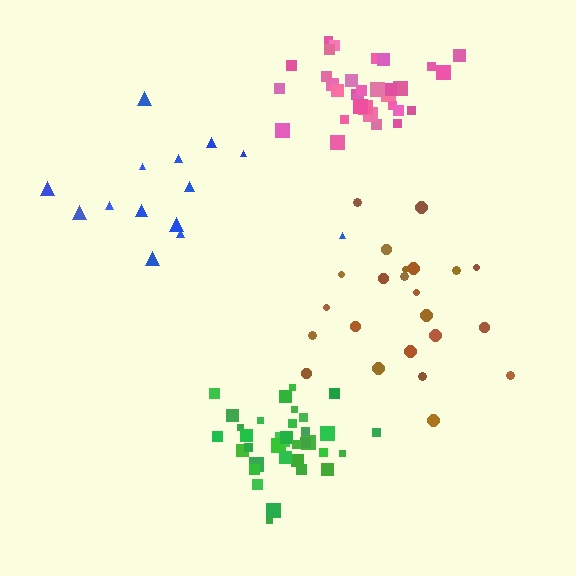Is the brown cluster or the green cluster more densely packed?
Green.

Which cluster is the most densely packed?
Pink.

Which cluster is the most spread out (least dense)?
Blue.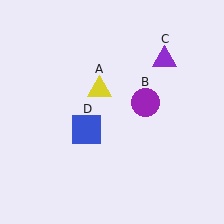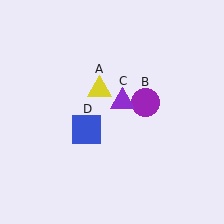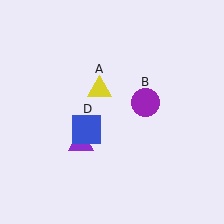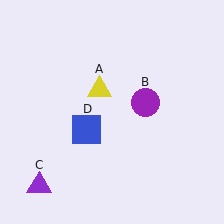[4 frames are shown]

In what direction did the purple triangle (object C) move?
The purple triangle (object C) moved down and to the left.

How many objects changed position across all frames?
1 object changed position: purple triangle (object C).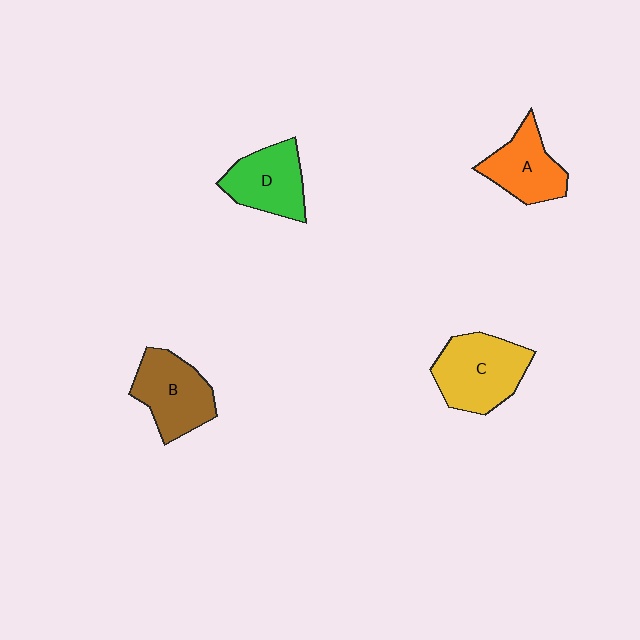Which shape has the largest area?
Shape C (yellow).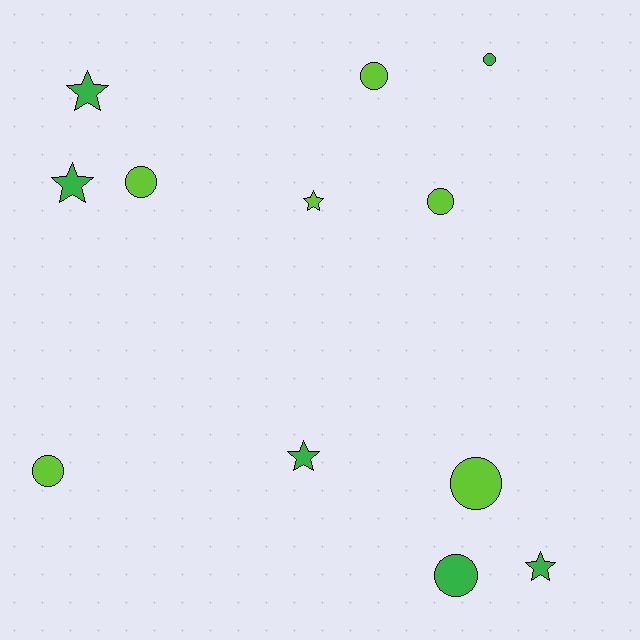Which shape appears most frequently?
Circle, with 7 objects.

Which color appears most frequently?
Lime, with 6 objects.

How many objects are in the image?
There are 12 objects.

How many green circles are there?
There are 2 green circles.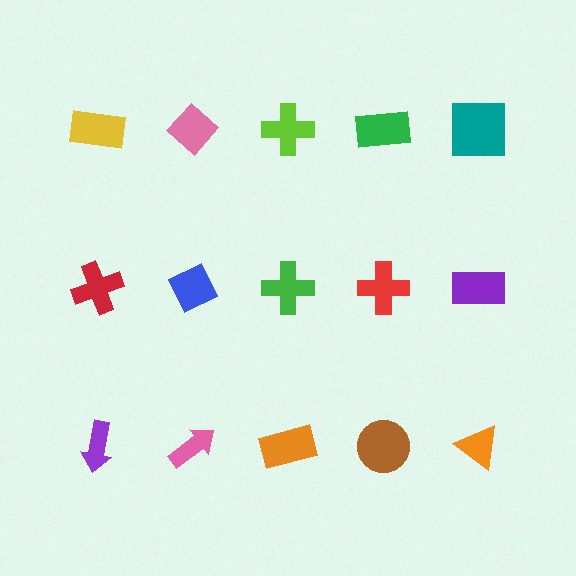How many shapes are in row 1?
5 shapes.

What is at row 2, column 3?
A green cross.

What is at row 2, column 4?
A red cross.